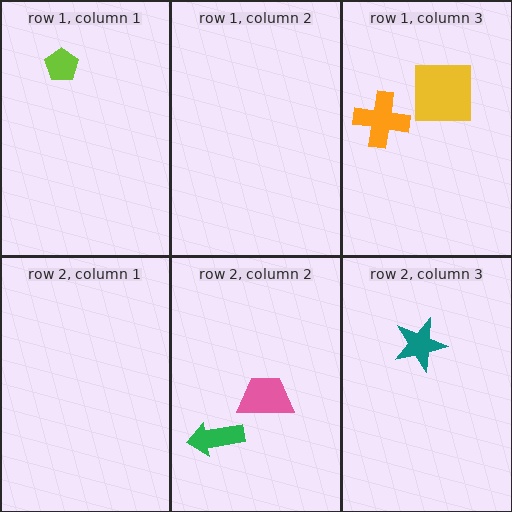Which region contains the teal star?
The row 2, column 3 region.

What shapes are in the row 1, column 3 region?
The orange cross, the yellow square.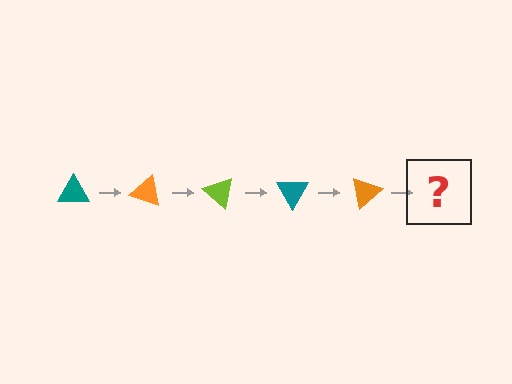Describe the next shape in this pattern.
It should be a lime triangle, rotated 100 degrees from the start.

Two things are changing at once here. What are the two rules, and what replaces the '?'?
The two rules are that it rotates 20 degrees each step and the color cycles through teal, orange, and lime. The '?' should be a lime triangle, rotated 100 degrees from the start.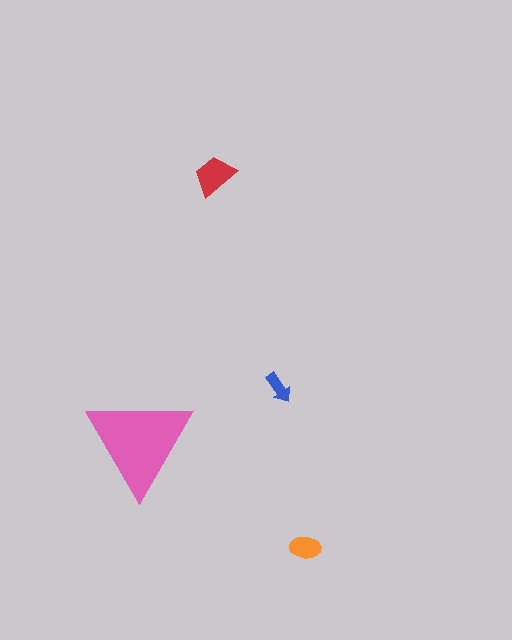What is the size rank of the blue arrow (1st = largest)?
4th.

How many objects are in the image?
There are 4 objects in the image.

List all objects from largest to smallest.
The pink triangle, the red trapezoid, the orange ellipse, the blue arrow.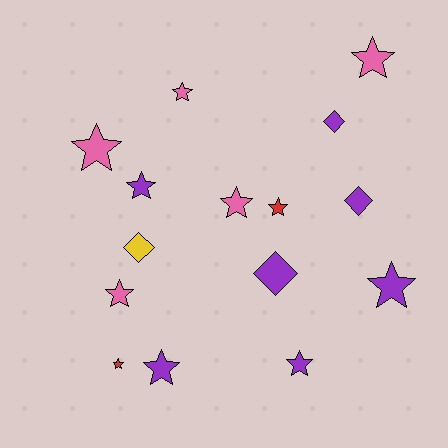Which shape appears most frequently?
Star, with 11 objects.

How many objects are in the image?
There are 15 objects.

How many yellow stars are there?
There are no yellow stars.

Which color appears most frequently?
Purple, with 7 objects.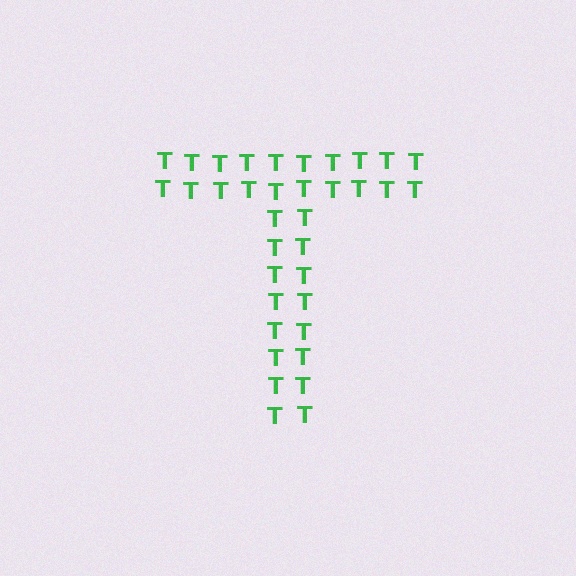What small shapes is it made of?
It is made of small letter T's.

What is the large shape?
The large shape is the letter T.